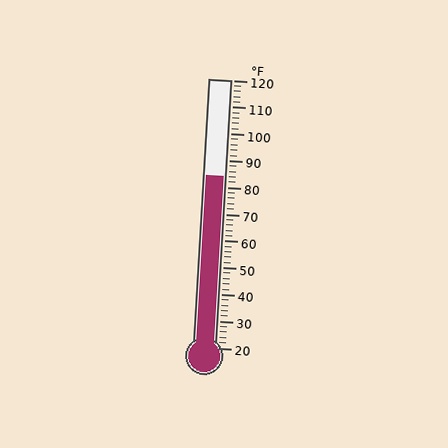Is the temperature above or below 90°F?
The temperature is below 90°F.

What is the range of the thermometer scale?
The thermometer scale ranges from 20°F to 120°F.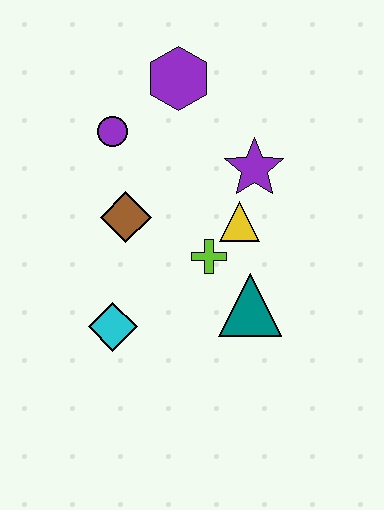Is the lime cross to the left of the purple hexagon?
No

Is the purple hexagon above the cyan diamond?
Yes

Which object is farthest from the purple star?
The cyan diamond is farthest from the purple star.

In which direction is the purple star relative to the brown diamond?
The purple star is to the right of the brown diamond.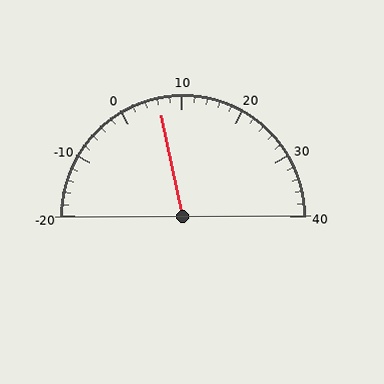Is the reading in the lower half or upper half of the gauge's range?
The reading is in the lower half of the range (-20 to 40).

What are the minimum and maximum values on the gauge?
The gauge ranges from -20 to 40.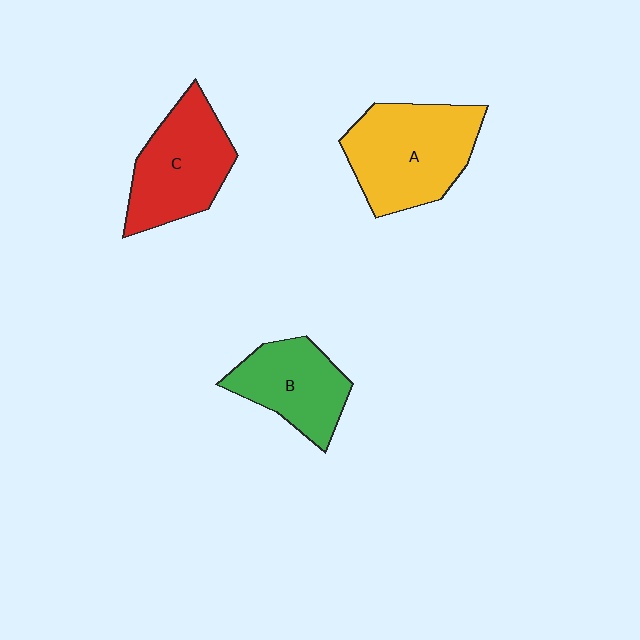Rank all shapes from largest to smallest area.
From largest to smallest: A (yellow), C (red), B (green).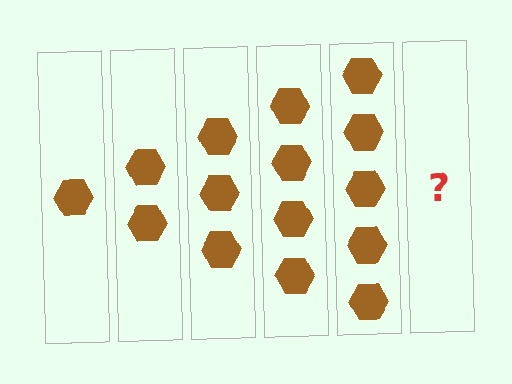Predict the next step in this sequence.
The next step is 6 hexagons.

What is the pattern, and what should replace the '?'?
The pattern is that each step adds one more hexagon. The '?' should be 6 hexagons.